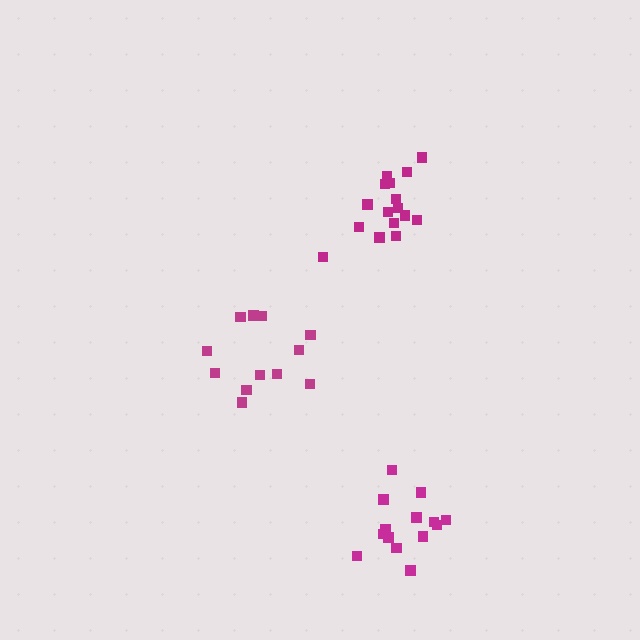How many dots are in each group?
Group 1: 16 dots, Group 2: 14 dots, Group 3: 12 dots (42 total).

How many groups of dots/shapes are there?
There are 3 groups.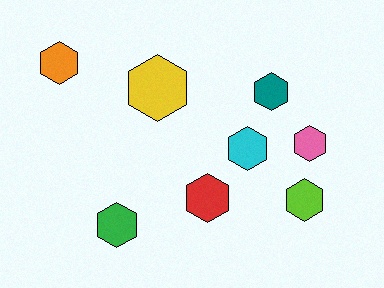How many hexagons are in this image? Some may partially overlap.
There are 8 hexagons.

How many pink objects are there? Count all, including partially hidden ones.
There is 1 pink object.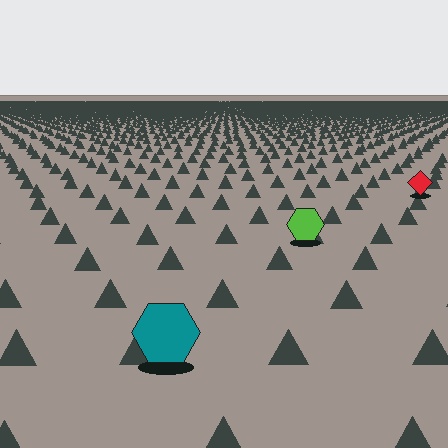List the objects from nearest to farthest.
From nearest to farthest: the teal hexagon, the lime hexagon, the red diamond.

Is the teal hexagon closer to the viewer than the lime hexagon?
Yes. The teal hexagon is closer — you can tell from the texture gradient: the ground texture is coarser near it.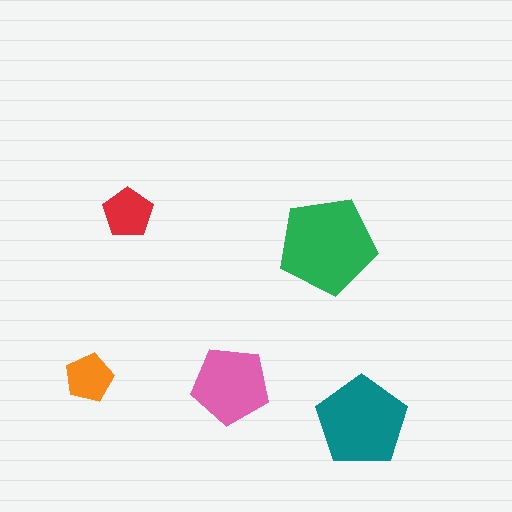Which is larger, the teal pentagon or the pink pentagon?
The teal one.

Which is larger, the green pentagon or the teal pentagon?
The green one.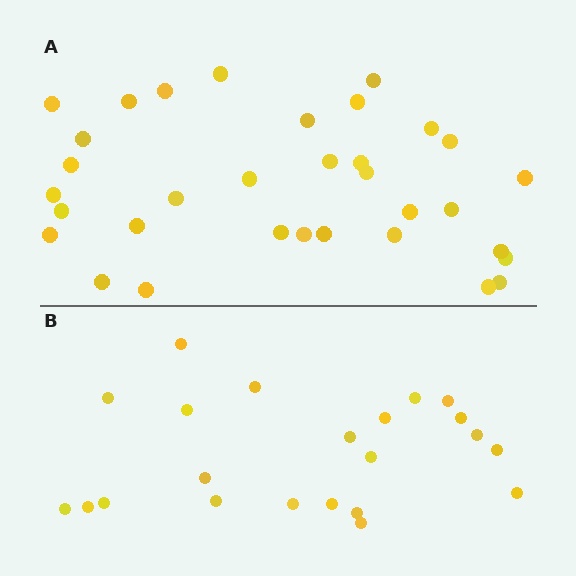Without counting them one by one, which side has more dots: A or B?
Region A (the top region) has more dots.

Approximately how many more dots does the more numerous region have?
Region A has roughly 12 or so more dots than region B.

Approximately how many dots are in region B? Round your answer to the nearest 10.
About 20 dots. (The exact count is 22, which rounds to 20.)